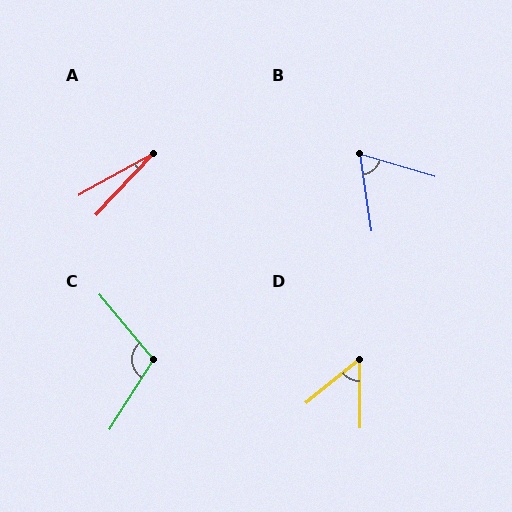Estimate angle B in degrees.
Approximately 65 degrees.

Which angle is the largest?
C, at approximately 108 degrees.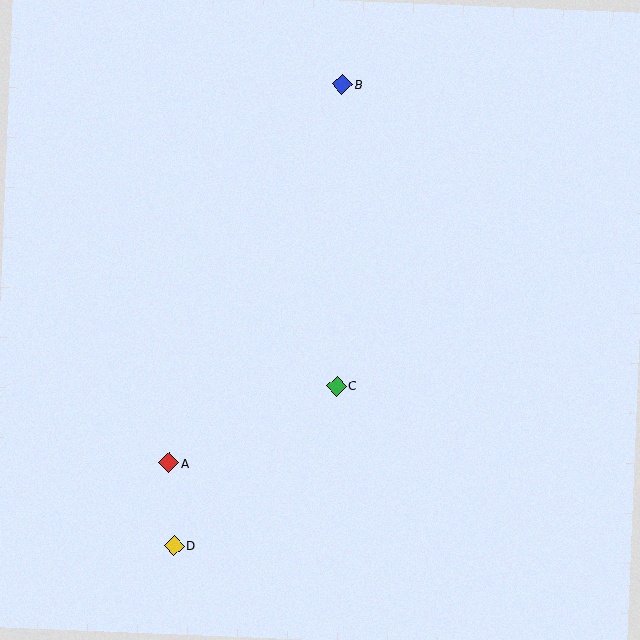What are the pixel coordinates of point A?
Point A is at (169, 463).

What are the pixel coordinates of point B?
Point B is at (342, 84).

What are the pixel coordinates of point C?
Point C is at (337, 386).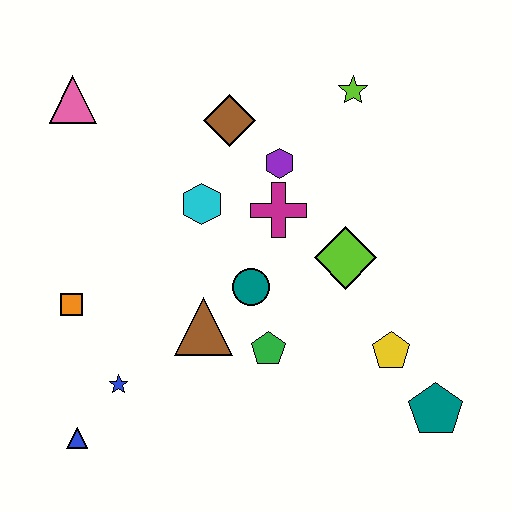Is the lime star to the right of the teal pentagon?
No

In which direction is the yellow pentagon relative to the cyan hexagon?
The yellow pentagon is to the right of the cyan hexagon.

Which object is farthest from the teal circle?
The pink triangle is farthest from the teal circle.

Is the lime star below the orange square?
No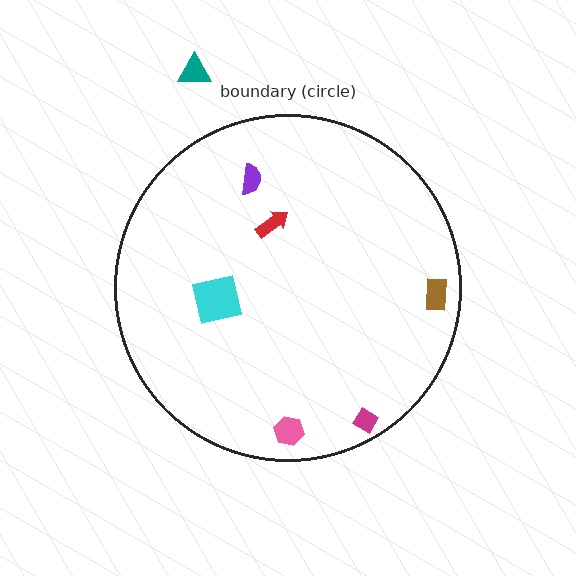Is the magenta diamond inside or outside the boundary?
Inside.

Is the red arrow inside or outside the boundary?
Inside.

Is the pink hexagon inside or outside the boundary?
Inside.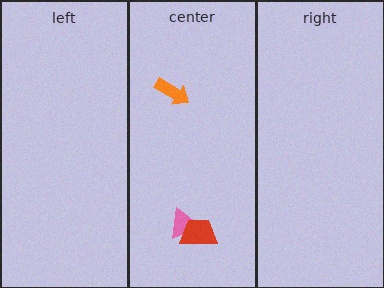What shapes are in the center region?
The orange arrow, the pink triangle, the red trapezoid.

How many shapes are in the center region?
3.